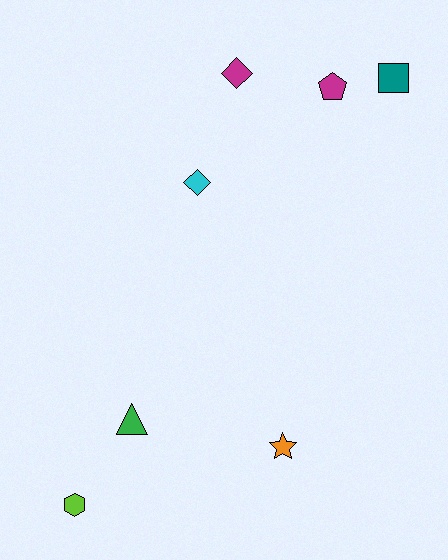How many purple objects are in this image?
There are no purple objects.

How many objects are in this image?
There are 7 objects.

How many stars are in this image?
There is 1 star.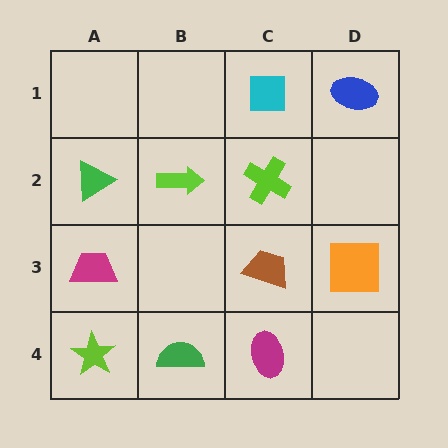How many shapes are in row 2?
3 shapes.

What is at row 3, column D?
An orange square.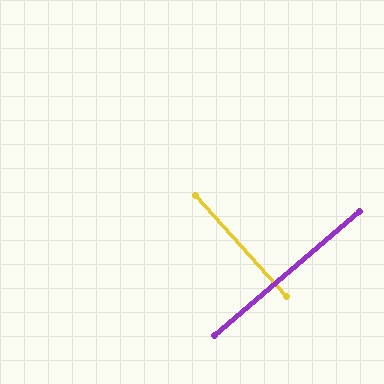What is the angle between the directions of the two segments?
Approximately 89 degrees.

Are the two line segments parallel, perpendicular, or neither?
Perpendicular — they meet at approximately 89°.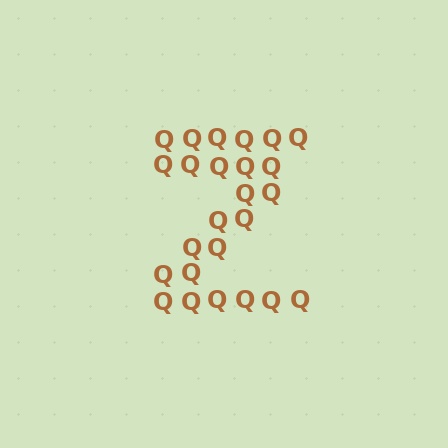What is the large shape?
The large shape is the letter Z.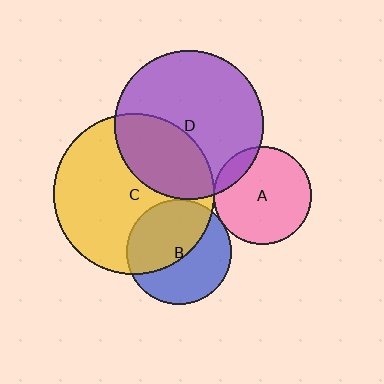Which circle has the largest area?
Circle C (yellow).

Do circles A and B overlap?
Yes.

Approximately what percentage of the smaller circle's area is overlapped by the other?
Approximately 5%.